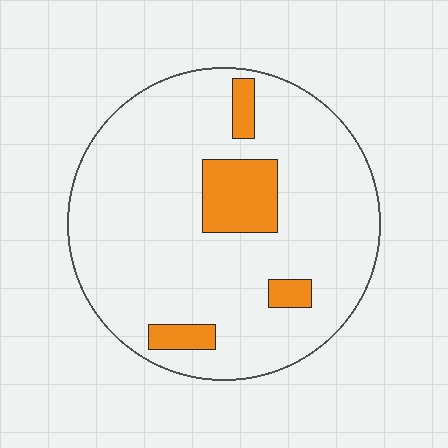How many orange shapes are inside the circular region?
4.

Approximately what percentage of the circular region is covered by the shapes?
Approximately 15%.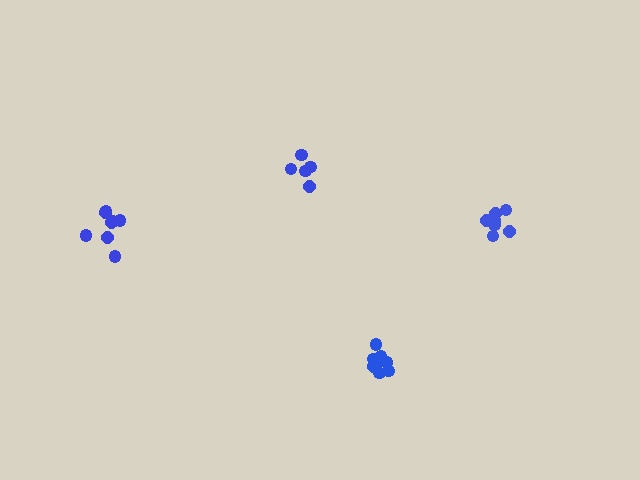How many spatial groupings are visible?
There are 4 spatial groupings.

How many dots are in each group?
Group 1: 8 dots, Group 2: 7 dots, Group 3: 5 dots, Group 4: 9 dots (29 total).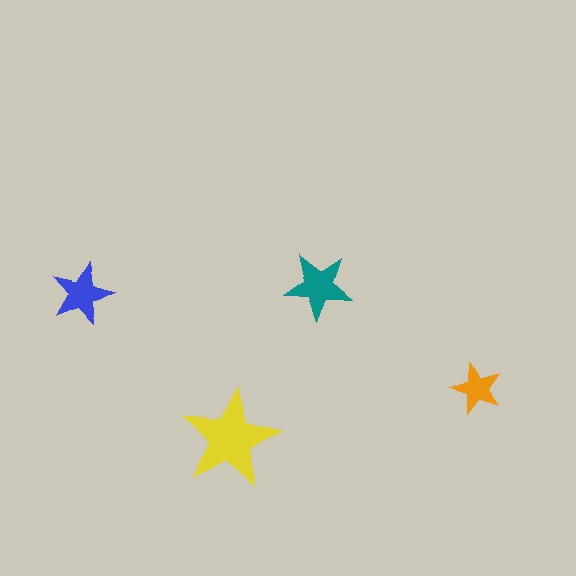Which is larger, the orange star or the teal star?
The teal one.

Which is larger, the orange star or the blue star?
The blue one.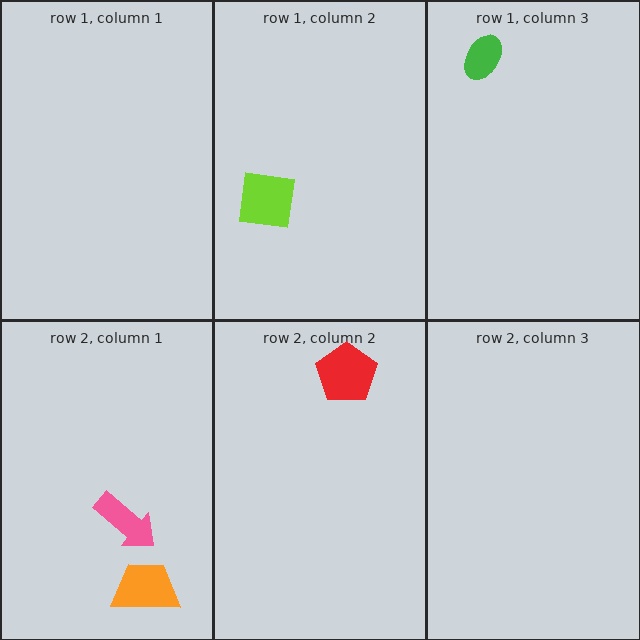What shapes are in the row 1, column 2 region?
The lime square.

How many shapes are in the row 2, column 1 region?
2.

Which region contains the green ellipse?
The row 1, column 3 region.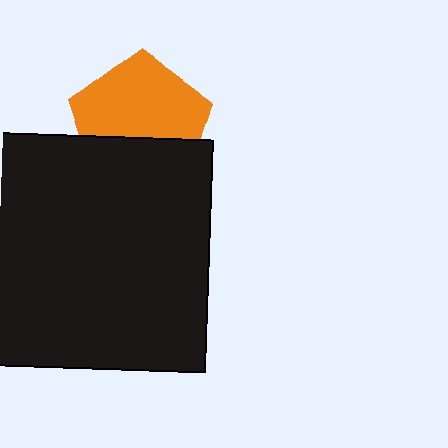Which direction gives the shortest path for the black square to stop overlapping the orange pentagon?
Moving down gives the shortest separation.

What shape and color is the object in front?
The object in front is a black square.